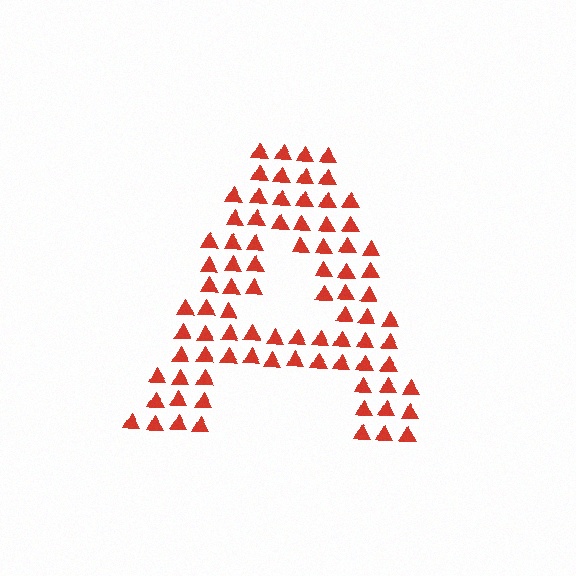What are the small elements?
The small elements are triangles.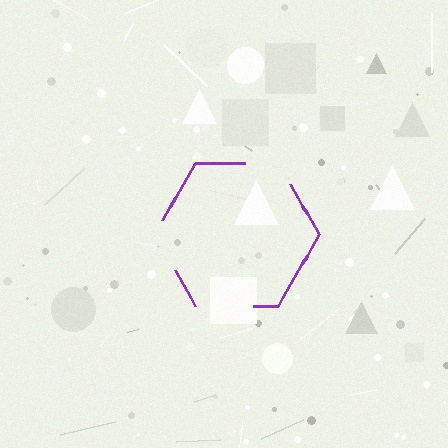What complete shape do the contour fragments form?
The contour fragments form a hexagon.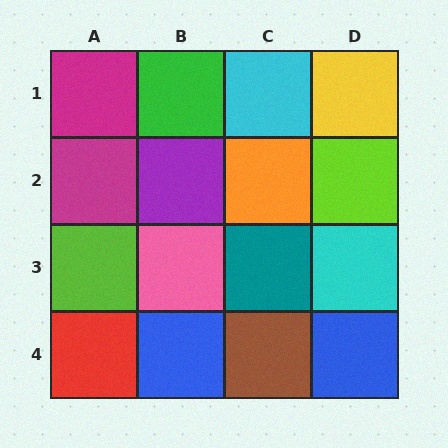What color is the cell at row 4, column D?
Blue.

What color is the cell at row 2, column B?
Purple.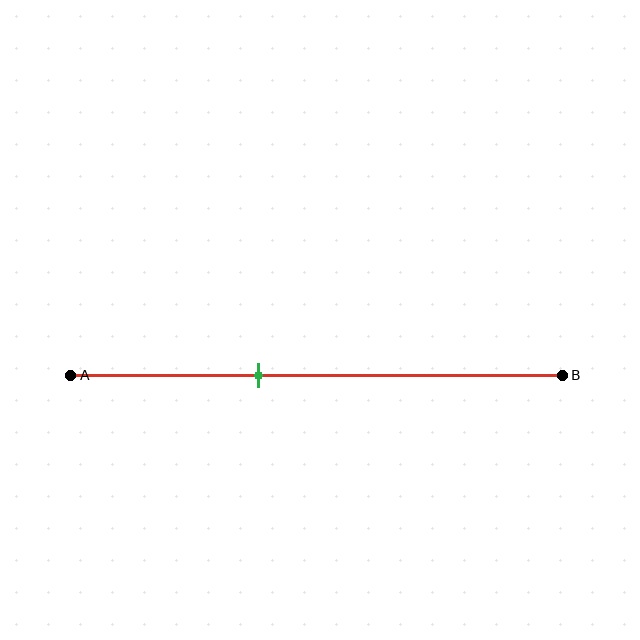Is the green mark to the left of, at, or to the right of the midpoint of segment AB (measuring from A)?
The green mark is to the left of the midpoint of segment AB.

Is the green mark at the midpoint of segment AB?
No, the mark is at about 40% from A, not at the 50% midpoint.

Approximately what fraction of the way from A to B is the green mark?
The green mark is approximately 40% of the way from A to B.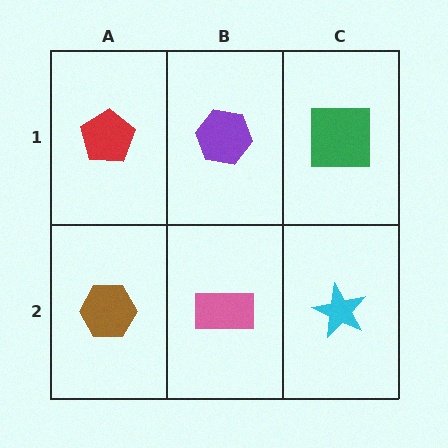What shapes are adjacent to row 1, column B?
A pink rectangle (row 2, column B), a red pentagon (row 1, column A), a green square (row 1, column C).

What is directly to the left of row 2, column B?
A brown hexagon.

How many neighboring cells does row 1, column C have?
2.